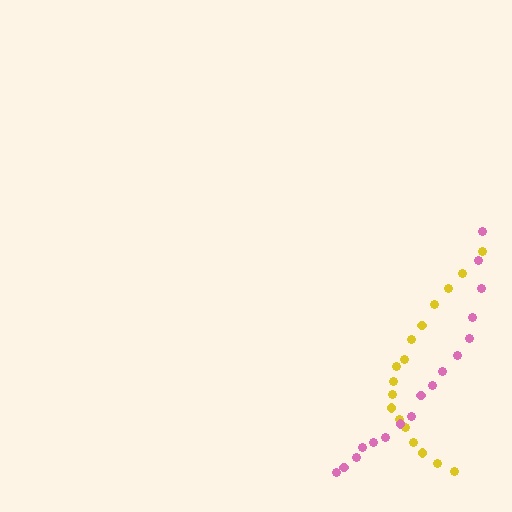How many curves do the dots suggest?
There are 2 distinct paths.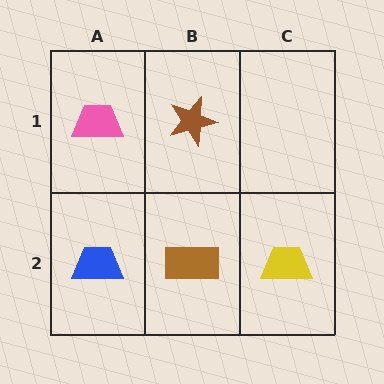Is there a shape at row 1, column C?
No, that cell is empty.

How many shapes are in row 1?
2 shapes.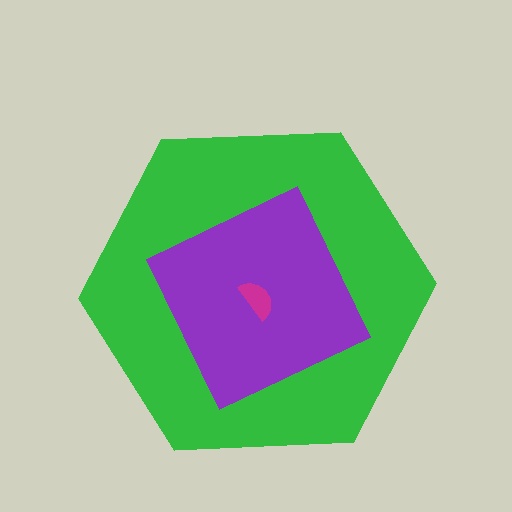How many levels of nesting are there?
3.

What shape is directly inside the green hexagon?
The purple square.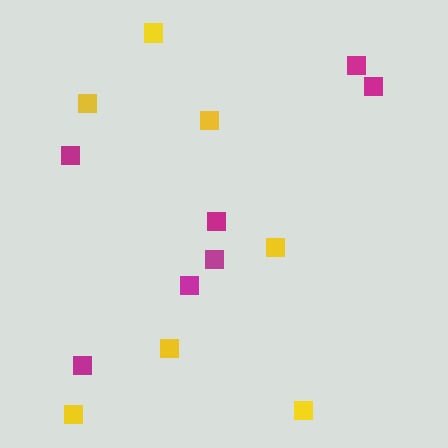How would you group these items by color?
There are 2 groups: one group of magenta squares (7) and one group of yellow squares (7).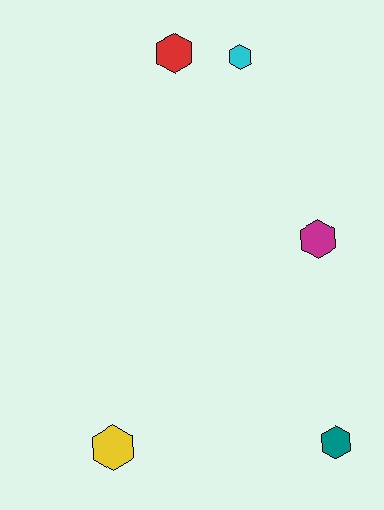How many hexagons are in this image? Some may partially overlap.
There are 5 hexagons.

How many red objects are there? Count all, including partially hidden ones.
There is 1 red object.